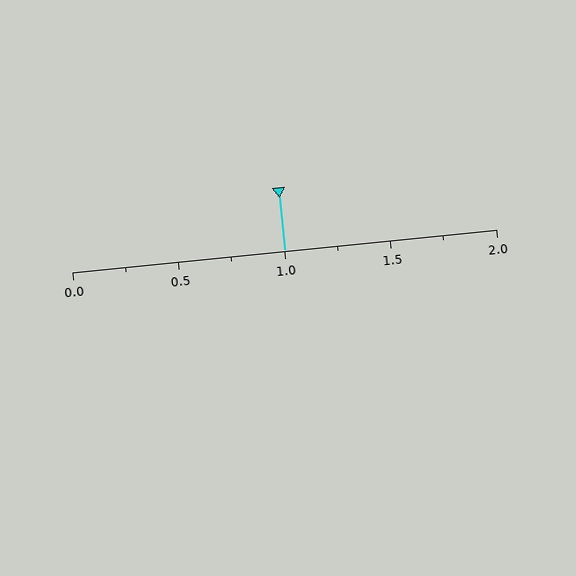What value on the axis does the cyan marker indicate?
The marker indicates approximately 1.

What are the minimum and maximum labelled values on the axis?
The axis runs from 0.0 to 2.0.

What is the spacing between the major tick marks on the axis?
The major ticks are spaced 0.5 apart.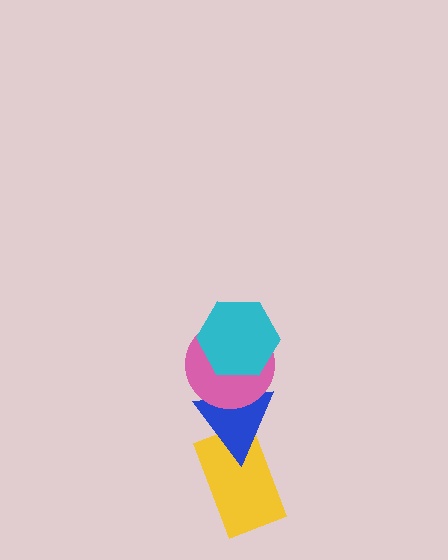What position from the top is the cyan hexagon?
The cyan hexagon is 1st from the top.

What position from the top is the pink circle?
The pink circle is 2nd from the top.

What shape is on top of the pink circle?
The cyan hexagon is on top of the pink circle.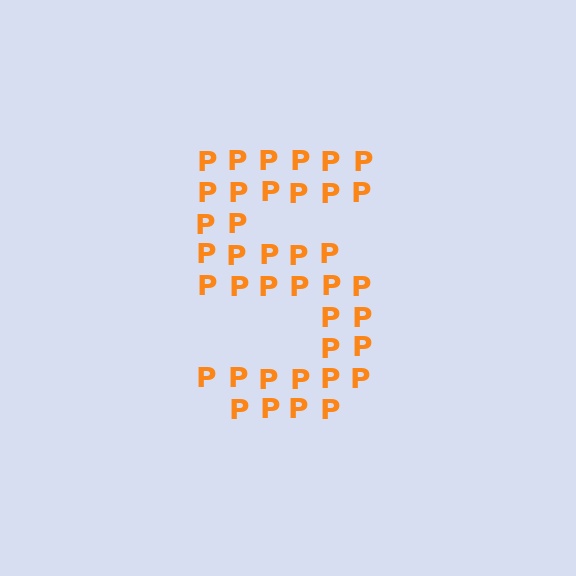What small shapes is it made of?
It is made of small letter P's.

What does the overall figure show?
The overall figure shows the digit 5.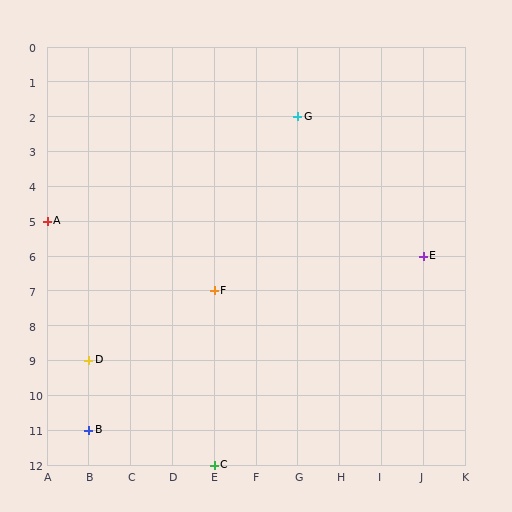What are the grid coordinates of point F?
Point F is at grid coordinates (E, 7).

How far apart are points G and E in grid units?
Points G and E are 3 columns and 4 rows apart (about 5.0 grid units diagonally).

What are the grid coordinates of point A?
Point A is at grid coordinates (A, 5).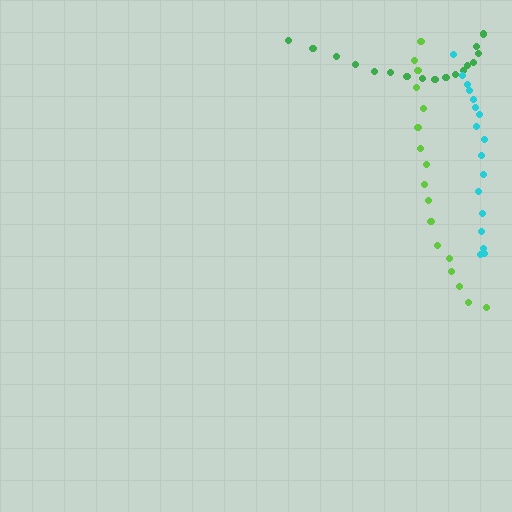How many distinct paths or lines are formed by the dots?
There are 3 distinct paths.